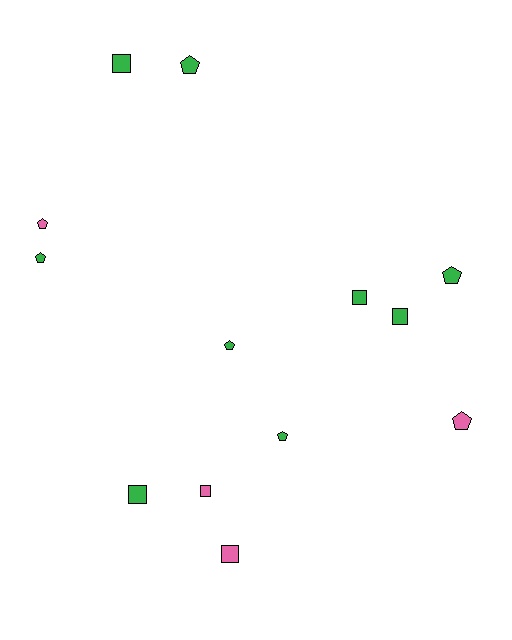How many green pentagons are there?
There are 5 green pentagons.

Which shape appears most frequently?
Pentagon, with 7 objects.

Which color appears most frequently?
Green, with 9 objects.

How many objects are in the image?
There are 13 objects.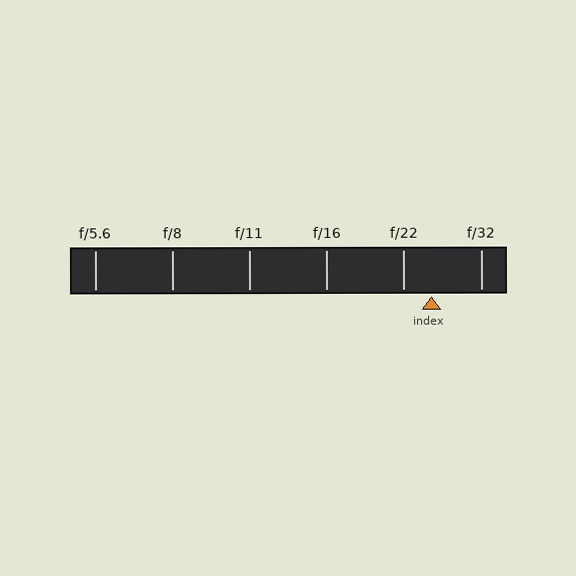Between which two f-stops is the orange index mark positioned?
The index mark is between f/22 and f/32.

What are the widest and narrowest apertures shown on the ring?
The widest aperture shown is f/5.6 and the narrowest is f/32.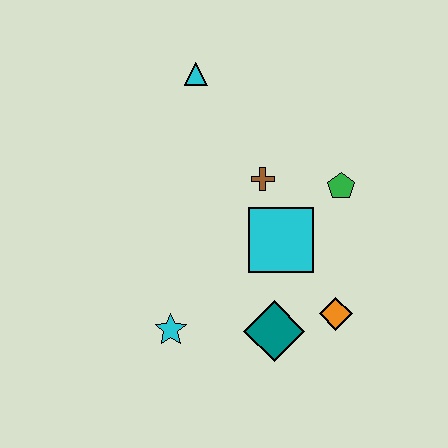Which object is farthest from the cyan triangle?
The orange diamond is farthest from the cyan triangle.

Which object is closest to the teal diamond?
The orange diamond is closest to the teal diamond.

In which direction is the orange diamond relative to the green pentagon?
The orange diamond is below the green pentagon.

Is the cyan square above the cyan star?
Yes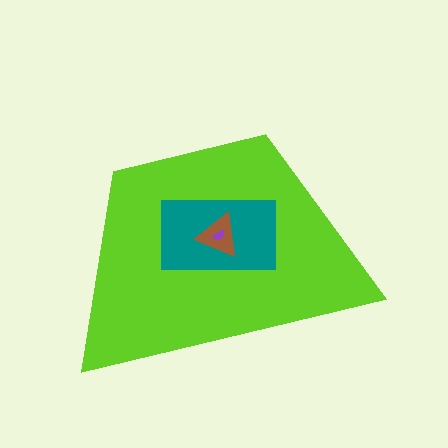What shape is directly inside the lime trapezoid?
The teal rectangle.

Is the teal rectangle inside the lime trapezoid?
Yes.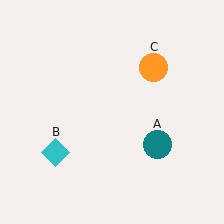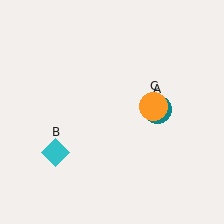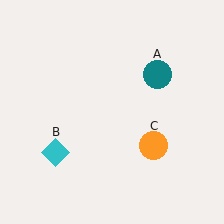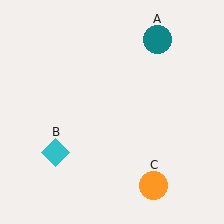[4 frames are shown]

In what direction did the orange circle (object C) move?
The orange circle (object C) moved down.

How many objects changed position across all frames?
2 objects changed position: teal circle (object A), orange circle (object C).